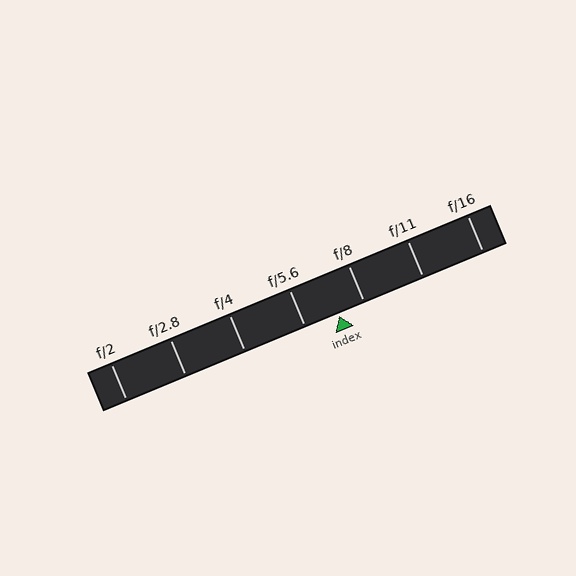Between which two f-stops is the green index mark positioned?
The index mark is between f/5.6 and f/8.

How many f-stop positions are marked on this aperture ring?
There are 7 f-stop positions marked.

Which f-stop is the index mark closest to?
The index mark is closest to f/8.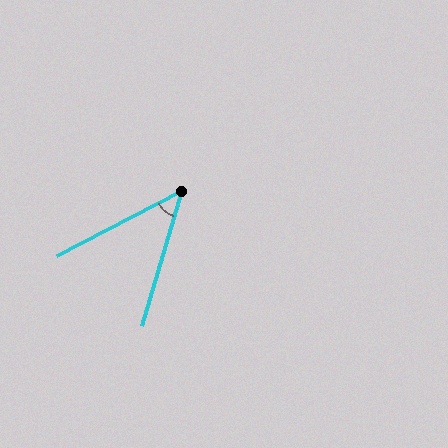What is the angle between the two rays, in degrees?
Approximately 46 degrees.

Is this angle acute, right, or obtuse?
It is acute.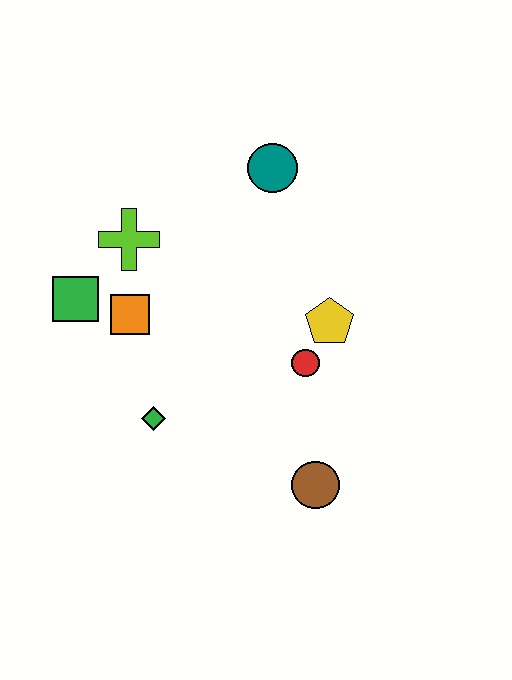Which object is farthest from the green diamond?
The teal circle is farthest from the green diamond.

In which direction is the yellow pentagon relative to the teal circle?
The yellow pentagon is below the teal circle.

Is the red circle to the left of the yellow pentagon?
Yes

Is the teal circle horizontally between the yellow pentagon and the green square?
Yes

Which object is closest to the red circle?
The yellow pentagon is closest to the red circle.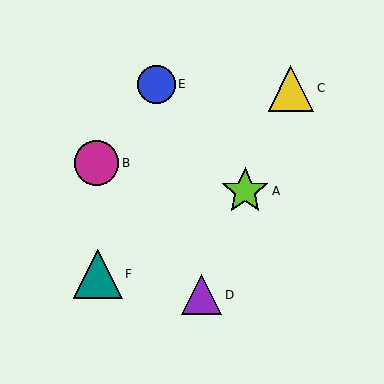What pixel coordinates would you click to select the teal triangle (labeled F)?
Click at (98, 274) to select the teal triangle F.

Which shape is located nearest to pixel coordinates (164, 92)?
The blue circle (labeled E) at (156, 84) is nearest to that location.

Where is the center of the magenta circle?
The center of the magenta circle is at (96, 163).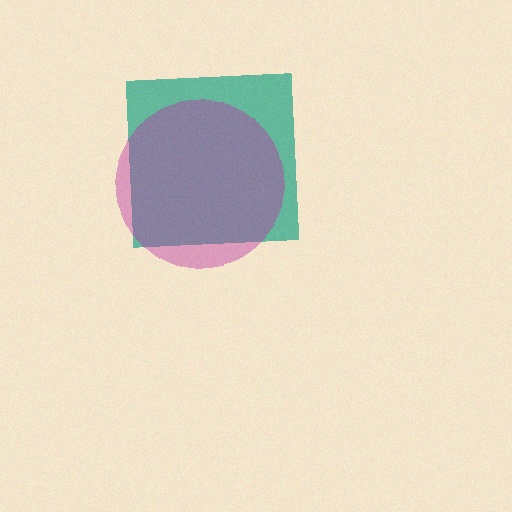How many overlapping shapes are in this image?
There are 2 overlapping shapes in the image.